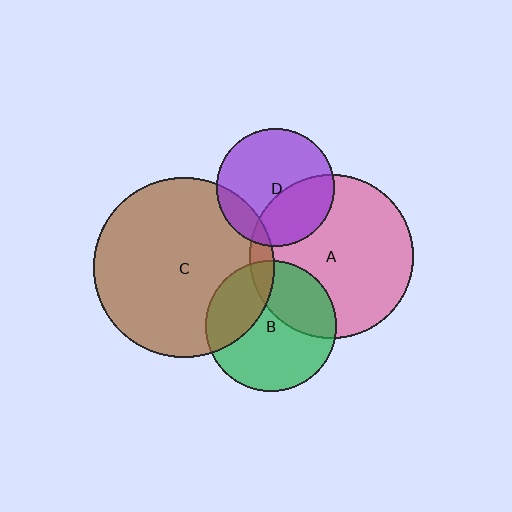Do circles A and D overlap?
Yes.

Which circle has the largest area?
Circle C (brown).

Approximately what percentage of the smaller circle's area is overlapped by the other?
Approximately 35%.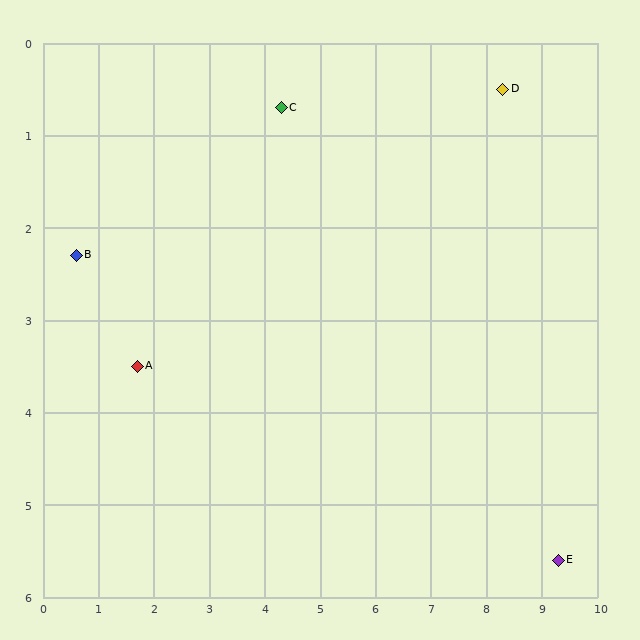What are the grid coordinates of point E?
Point E is at approximately (9.3, 5.6).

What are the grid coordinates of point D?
Point D is at approximately (8.3, 0.5).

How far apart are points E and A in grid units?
Points E and A are about 7.9 grid units apart.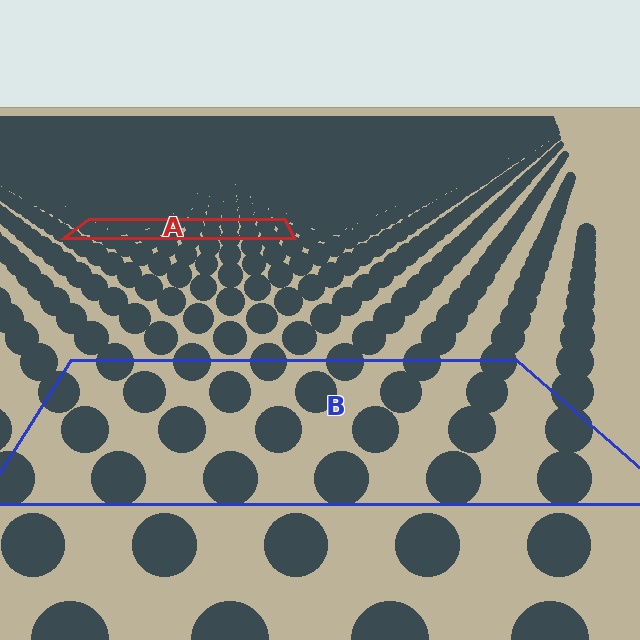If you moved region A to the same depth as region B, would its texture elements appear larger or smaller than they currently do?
They would appear larger. At a closer depth, the same texture elements are projected at a bigger on-screen size.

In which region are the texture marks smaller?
The texture marks are smaller in region A, because it is farther away.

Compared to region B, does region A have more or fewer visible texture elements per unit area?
Region A has more texture elements per unit area — they are packed more densely because it is farther away.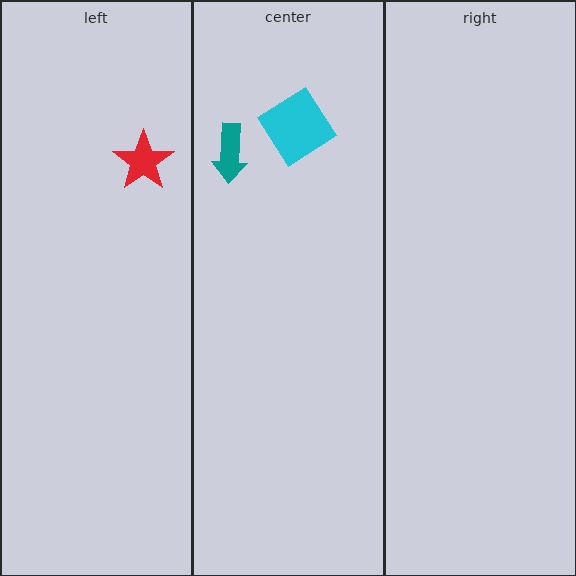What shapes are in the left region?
The red star.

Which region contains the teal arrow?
The center region.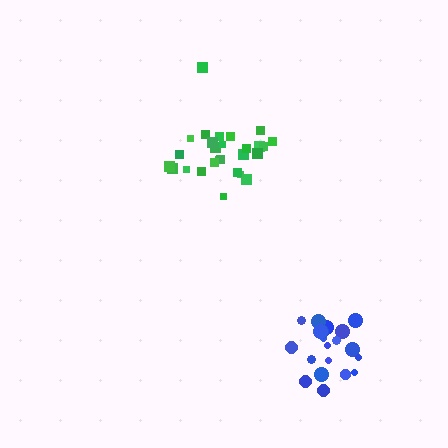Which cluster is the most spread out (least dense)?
Blue.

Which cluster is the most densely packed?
Green.